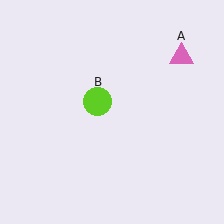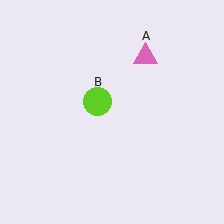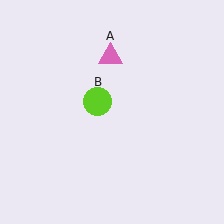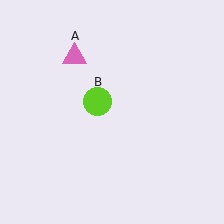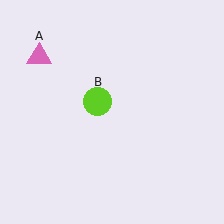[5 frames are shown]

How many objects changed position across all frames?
1 object changed position: pink triangle (object A).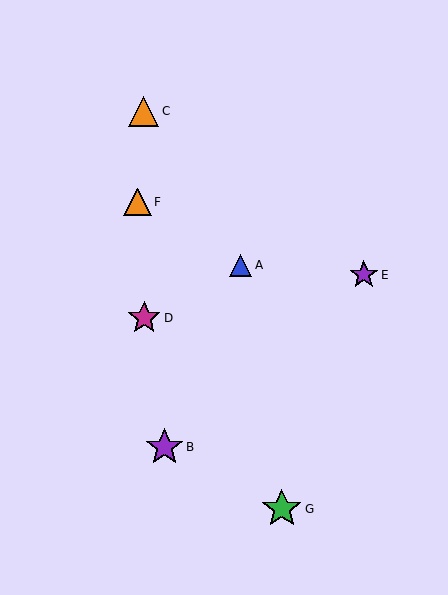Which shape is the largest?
The green star (labeled G) is the largest.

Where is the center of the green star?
The center of the green star is at (282, 509).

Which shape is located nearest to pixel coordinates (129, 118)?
The orange triangle (labeled C) at (144, 111) is nearest to that location.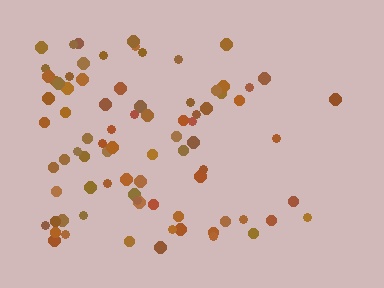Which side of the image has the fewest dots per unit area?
The right.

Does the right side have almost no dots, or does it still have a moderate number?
Still a moderate number, just noticeably fewer than the left.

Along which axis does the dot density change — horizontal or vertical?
Horizontal.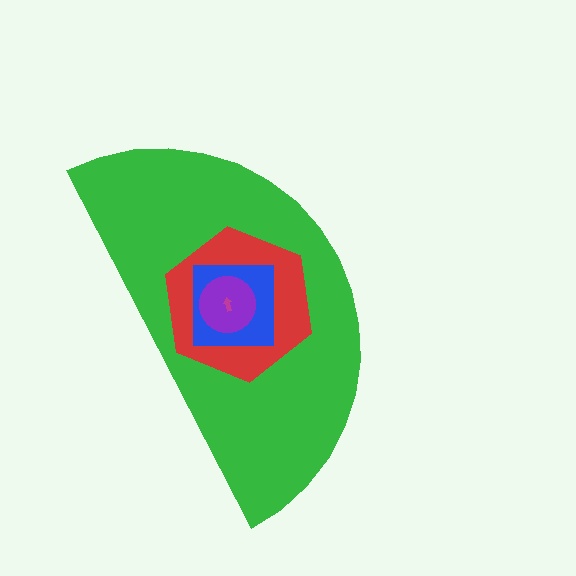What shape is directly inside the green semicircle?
The red hexagon.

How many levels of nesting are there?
5.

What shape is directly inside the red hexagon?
The blue square.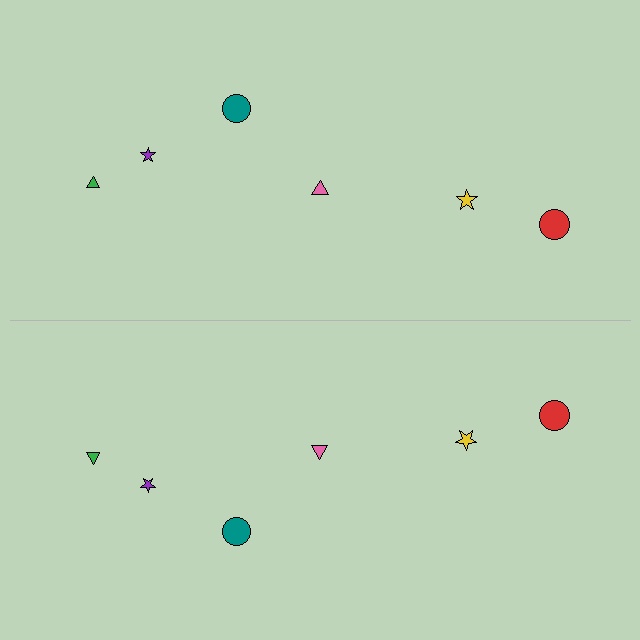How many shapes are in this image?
There are 12 shapes in this image.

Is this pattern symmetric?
Yes, this pattern has bilateral (reflection) symmetry.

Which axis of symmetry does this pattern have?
The pattern has a horizontal axis of symmetry running through the center of the image.